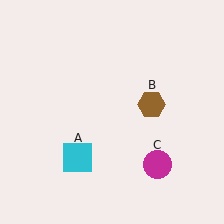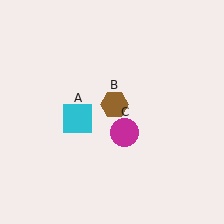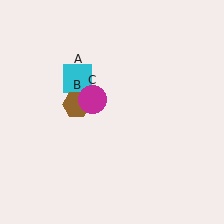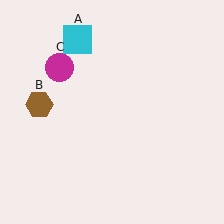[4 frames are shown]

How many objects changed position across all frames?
3 objects changed position: cyan square (object A), brown hexagon (object B), magenta circle (object C).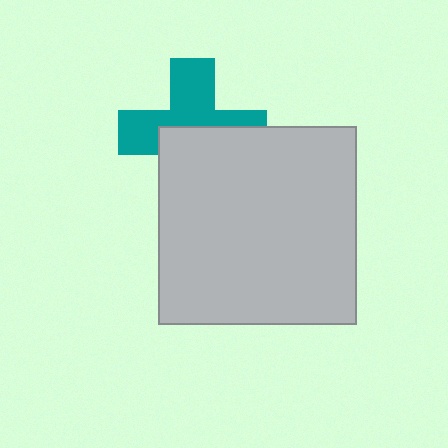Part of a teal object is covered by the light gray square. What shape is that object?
It is a cross.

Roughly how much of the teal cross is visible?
About half of it is visible (roughly 51%).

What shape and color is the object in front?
The object in front is a light gray square.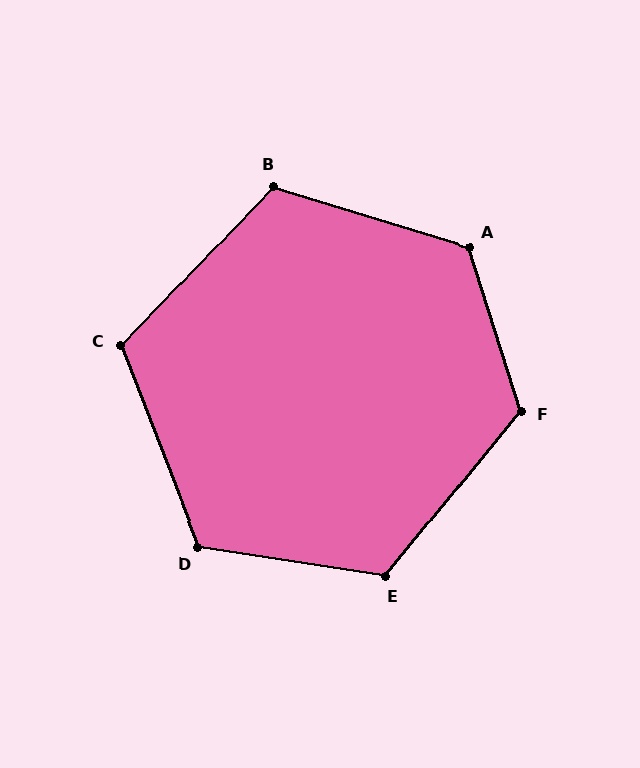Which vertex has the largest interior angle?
A, at approximately 124 degrees.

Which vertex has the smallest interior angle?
C, at approximately 115 degrees.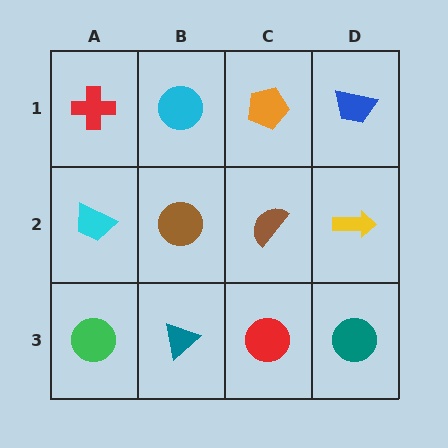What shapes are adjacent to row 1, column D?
A yellow arrow (row 2, column D), an orange pentagon (row 1, column C).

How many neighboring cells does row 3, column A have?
2.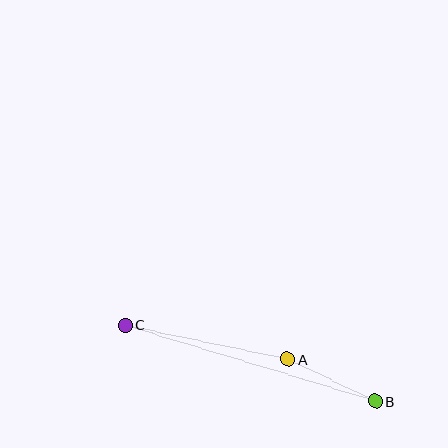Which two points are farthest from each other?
Points B and C are farthest from each other.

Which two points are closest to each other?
Points A and B are closest to each other.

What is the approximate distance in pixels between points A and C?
The distance between A and C is approximately 166 pixels.